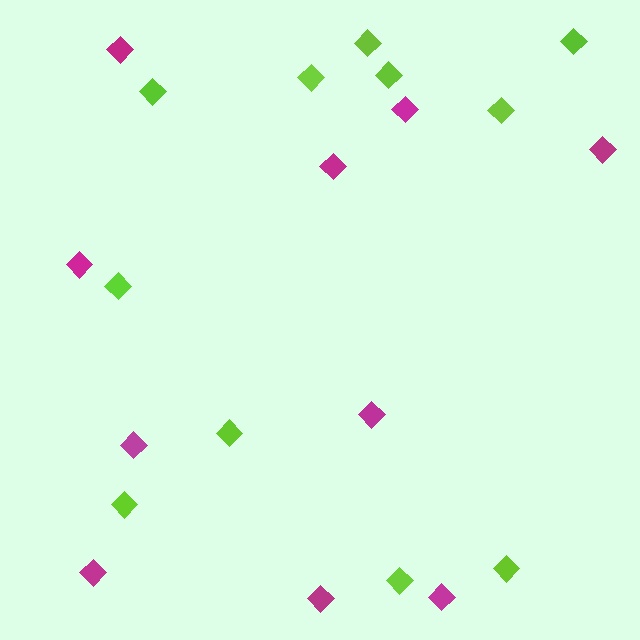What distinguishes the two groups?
There are 2 groups: one group of magenta diamonds (10) and one group of lime diamonds (11).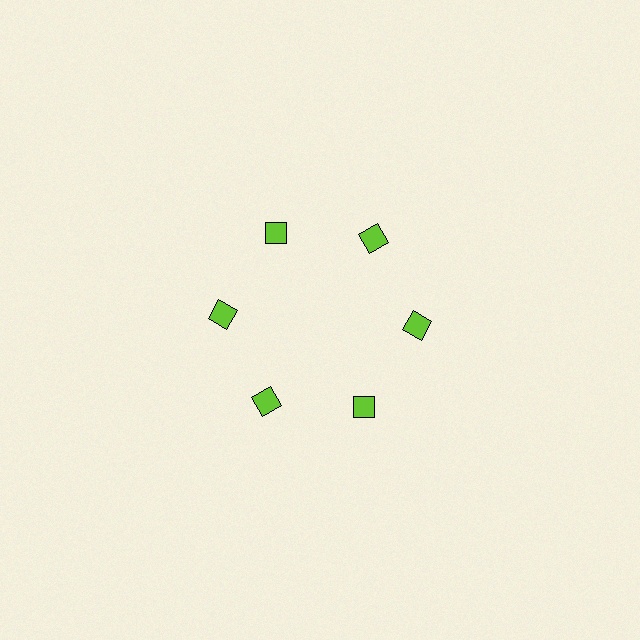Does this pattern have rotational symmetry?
Yes, this pattern has 6-fold rotational symmetry. It looks the same after rotating 60 degrees around the center.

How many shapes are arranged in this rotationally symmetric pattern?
There are 6 shapes, arranged in 6 groups of 1.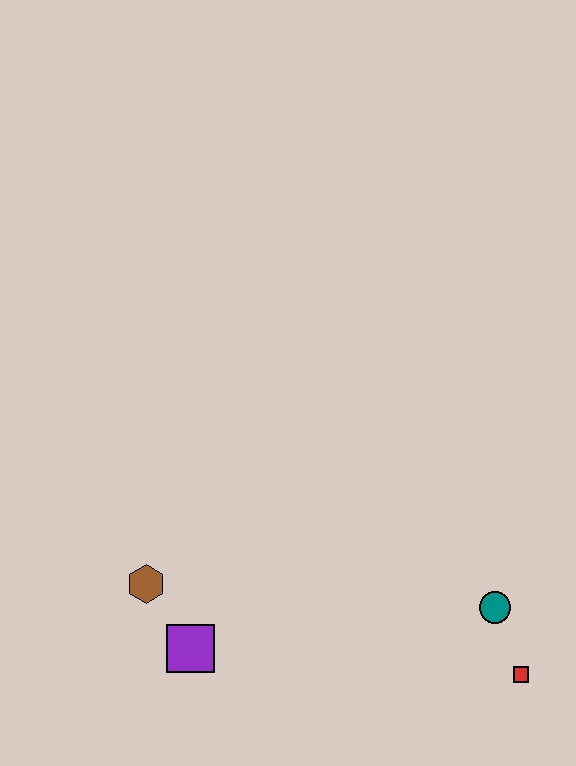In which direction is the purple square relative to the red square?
The purple square is to the left of the red square.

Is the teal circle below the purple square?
No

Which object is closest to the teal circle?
The red square is closest to the teal circle.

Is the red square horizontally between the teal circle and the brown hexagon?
No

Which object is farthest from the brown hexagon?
The red square is farthest from the brown hexagon.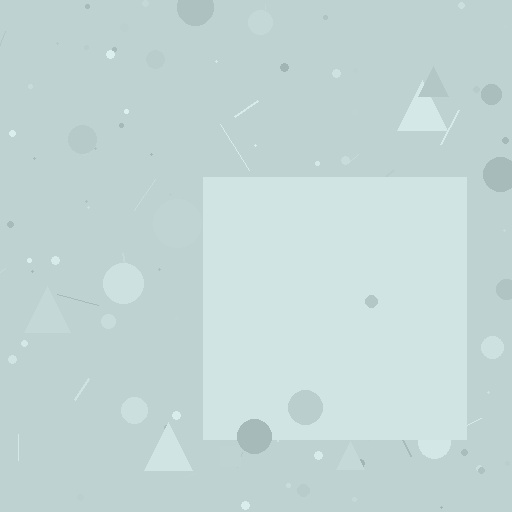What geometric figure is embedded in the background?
A square is embedded in the background.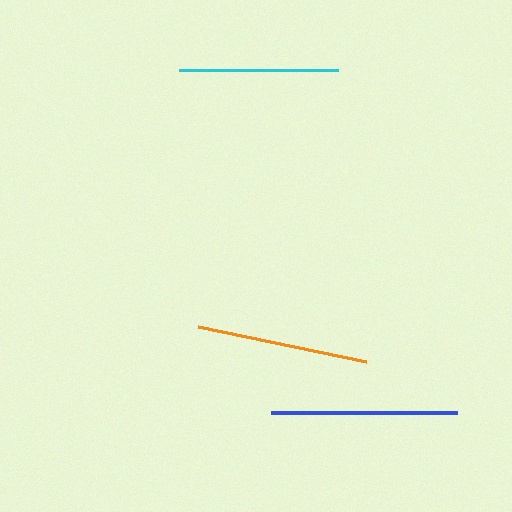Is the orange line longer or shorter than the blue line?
The blue line is longer than the orange line.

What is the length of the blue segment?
The blue segment is approximately 186 pixels long.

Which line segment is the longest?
The blue line is the longest at approximately 186 pixels.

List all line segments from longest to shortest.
From longest to shortest: blue, orange, cyan.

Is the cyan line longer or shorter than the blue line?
The blue line is longer than the cyan line.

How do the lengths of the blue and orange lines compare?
The blue and orange lines are approximately the same length.